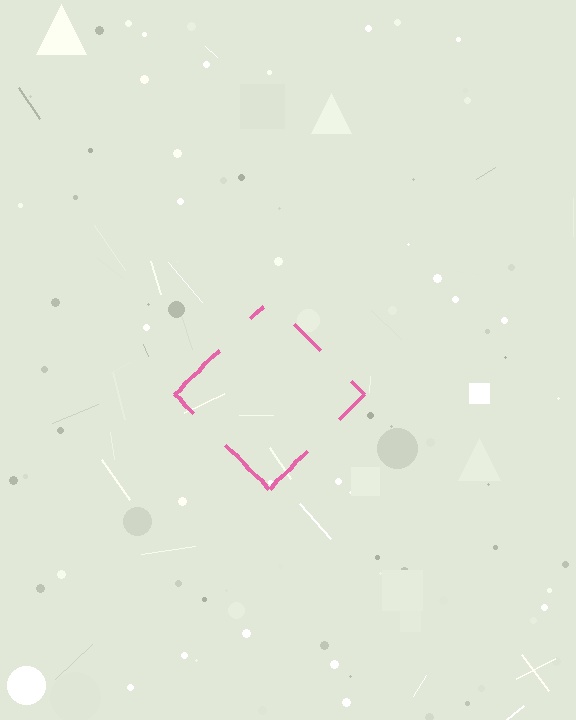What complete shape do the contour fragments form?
The contour fragments form a diamond.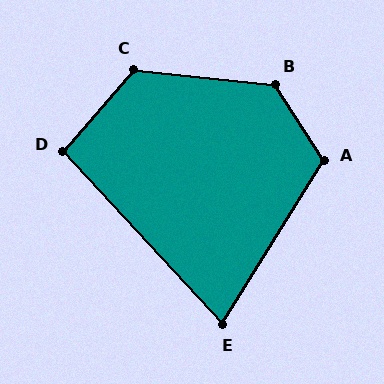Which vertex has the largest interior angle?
B, at approximately 129 degrees.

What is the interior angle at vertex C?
Approximately 125 degrees (obtuse).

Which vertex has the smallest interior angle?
E, at approximately 75 degrees.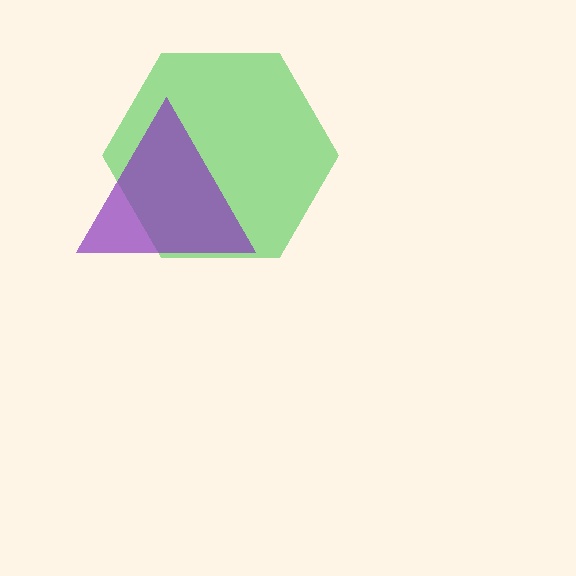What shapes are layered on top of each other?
The layered shapes are: a green hexagon, a purple triangle.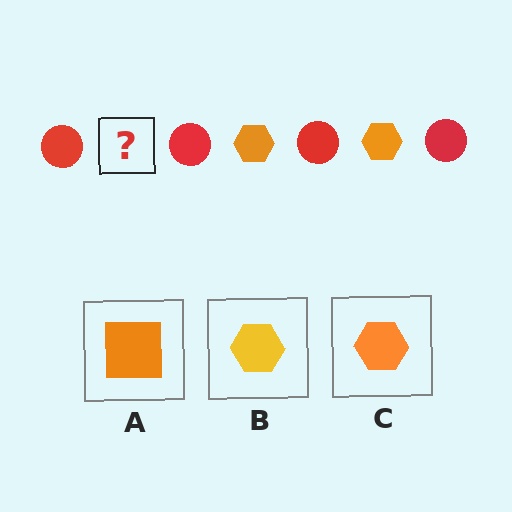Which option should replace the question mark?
Option C.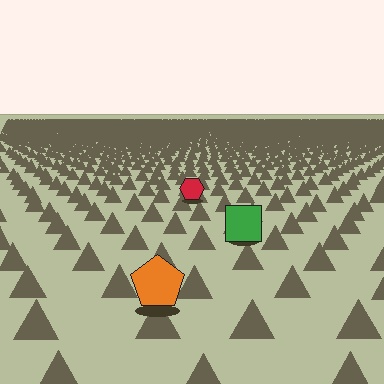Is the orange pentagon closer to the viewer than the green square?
Yes. The orange pentagon is closer — you can tell from the texture gradient: the ground texture is coarser near it.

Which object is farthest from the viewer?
The red hexagon is farthest from the viewer. It appears smaller and the ground texture around it is denser.